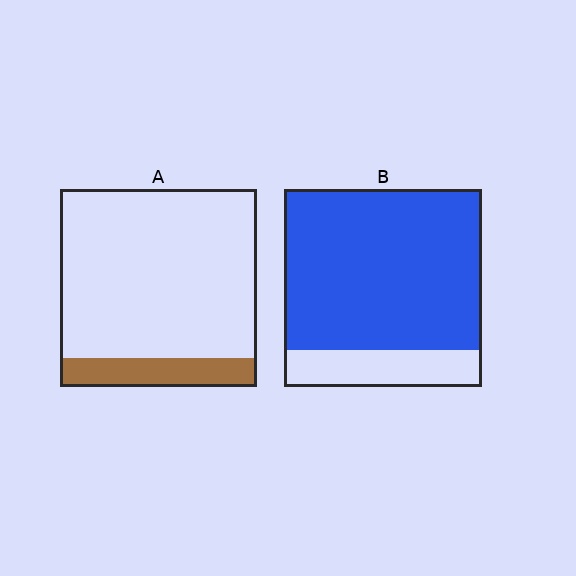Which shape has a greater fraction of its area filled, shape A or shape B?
Shape B.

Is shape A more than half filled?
No.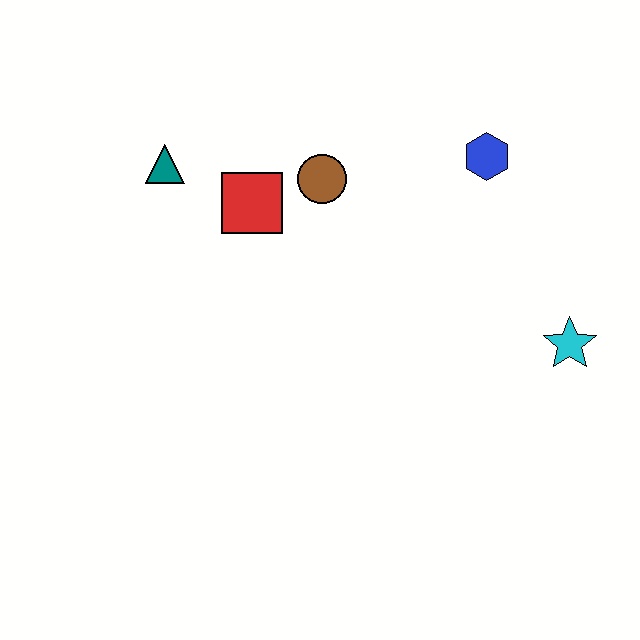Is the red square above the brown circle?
No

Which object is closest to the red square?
The brown circle is closest to the red square.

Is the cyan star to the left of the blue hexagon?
No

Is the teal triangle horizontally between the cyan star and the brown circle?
No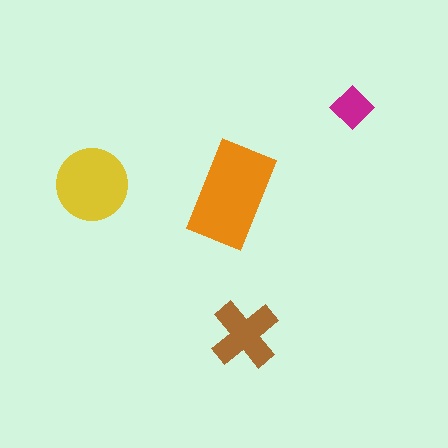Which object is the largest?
The orange rectangle.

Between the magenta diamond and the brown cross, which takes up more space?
The brown cross.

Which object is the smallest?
The magenta diamond.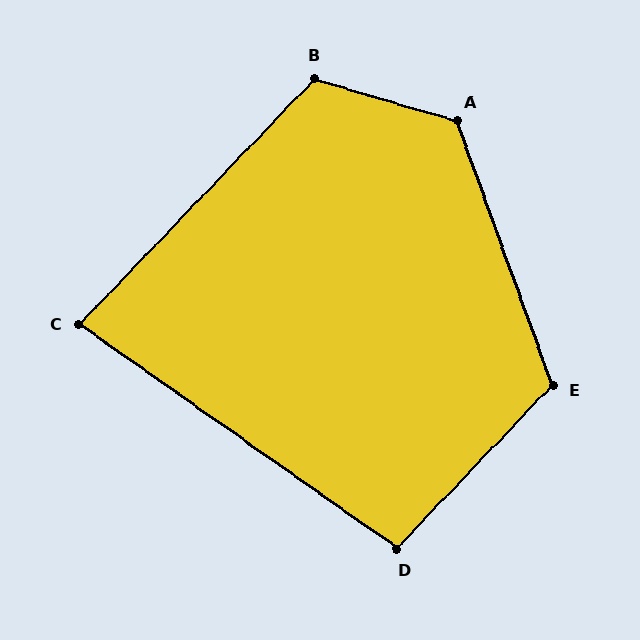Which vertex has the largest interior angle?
A, at approximately 127 degrees.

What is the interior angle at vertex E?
Approximately 117 degrees (obtuse).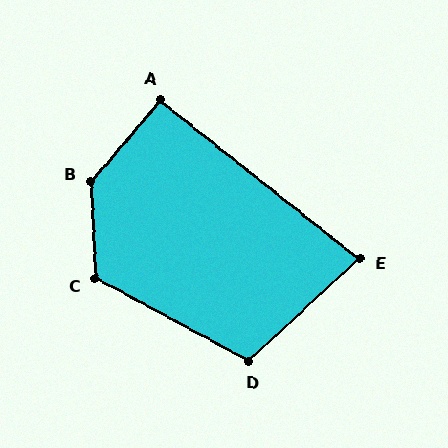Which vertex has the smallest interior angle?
E, at approximately 81 degrees.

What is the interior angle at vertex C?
Approximately 121 degrees (obtuse).